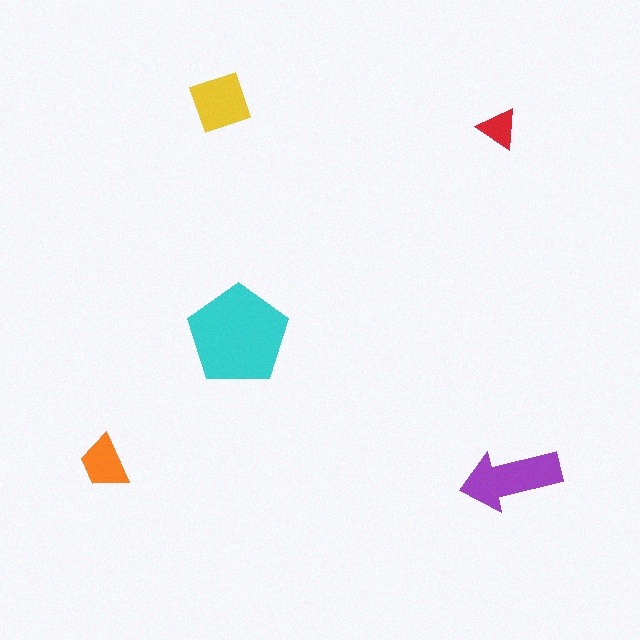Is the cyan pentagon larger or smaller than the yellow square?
Larger.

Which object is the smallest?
The red triangle.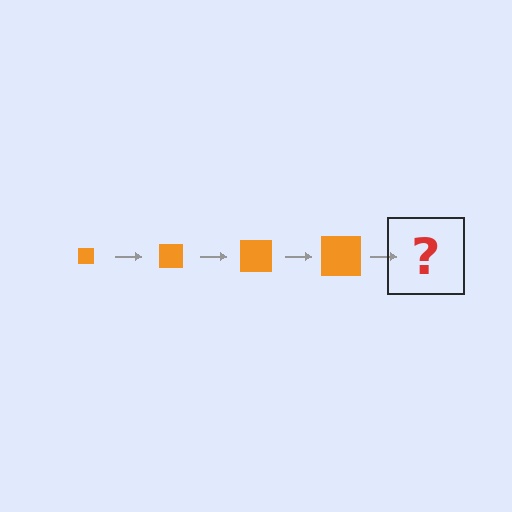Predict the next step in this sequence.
The next step is an orange square, larger than the previous one.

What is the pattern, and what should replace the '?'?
The pattern is that the square gets progressively larger each step. The '?' should be an orange square, larger than the previous one.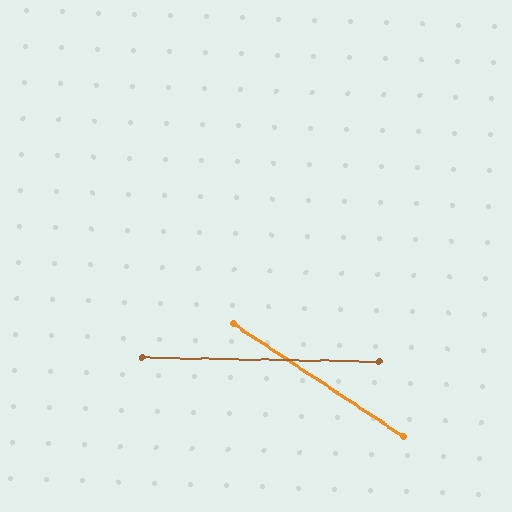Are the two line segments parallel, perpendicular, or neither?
Neither parallel nor perpendicular — they differ by about 33°.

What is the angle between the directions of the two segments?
Approximately 33 degrees.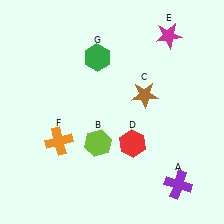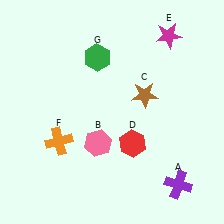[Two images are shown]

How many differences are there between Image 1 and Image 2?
There is 1 difference between the two images.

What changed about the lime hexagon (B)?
In Image 1, B is lime. In Image 2, it changed to pink.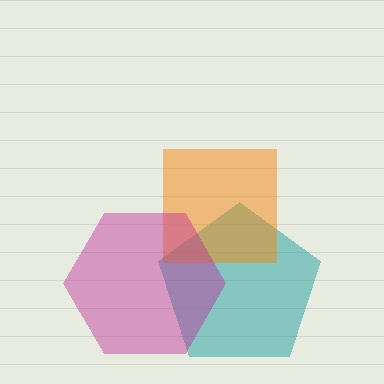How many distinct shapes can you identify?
There are 3 distinct shapes: a teal pentagon, an orange square, a magenta hexagon.